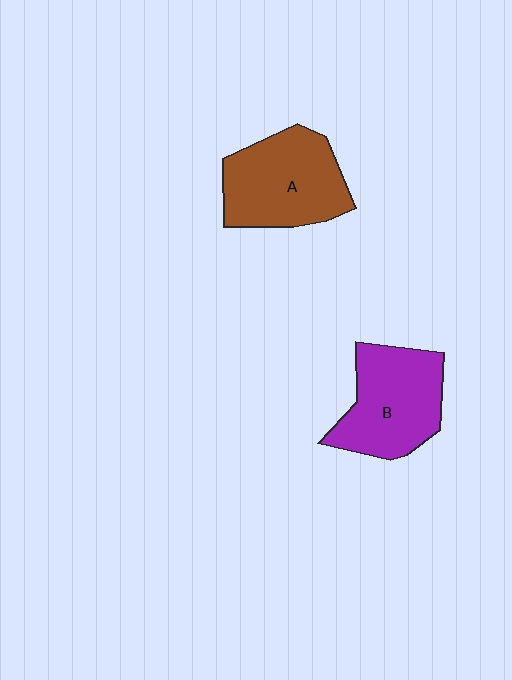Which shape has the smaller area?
Shape B (purple).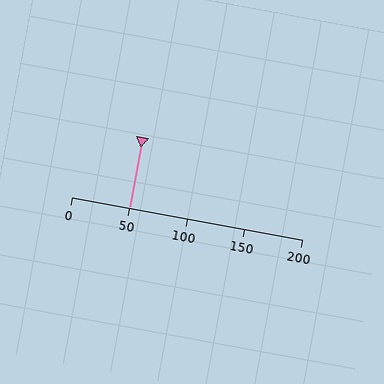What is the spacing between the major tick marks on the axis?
The major ticks are spaced 50 apart.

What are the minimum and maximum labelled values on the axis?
The axis runs from 0 to 200.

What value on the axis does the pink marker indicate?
The marker indicates approximately 50.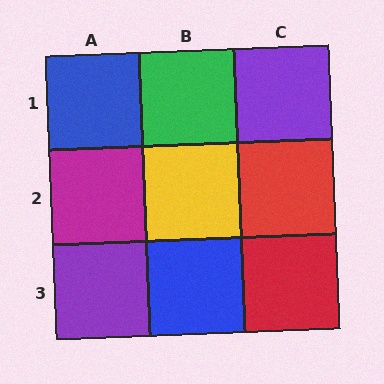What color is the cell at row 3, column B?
Blue.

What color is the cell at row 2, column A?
Magenta.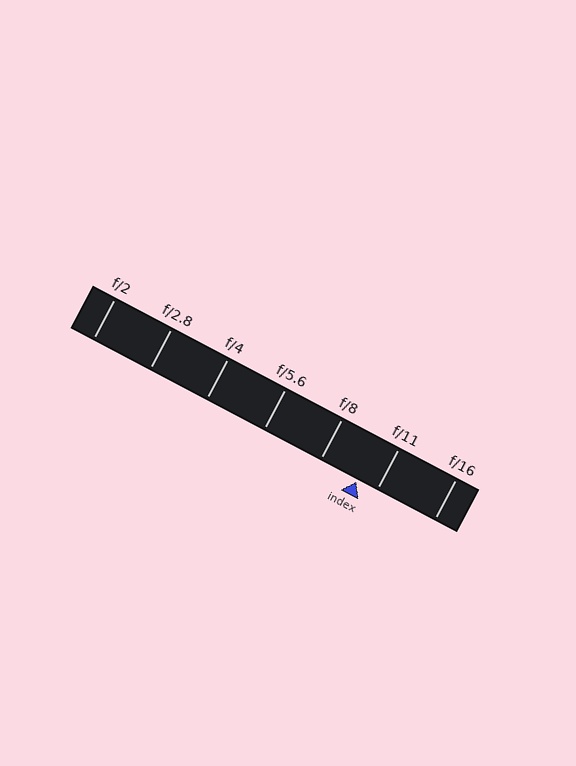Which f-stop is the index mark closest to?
The index mark is closest to f/11.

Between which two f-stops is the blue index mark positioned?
The index mark is between f/8 and f/11.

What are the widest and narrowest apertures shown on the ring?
The widest aperture shown is f/2 and the narrowest is f/16.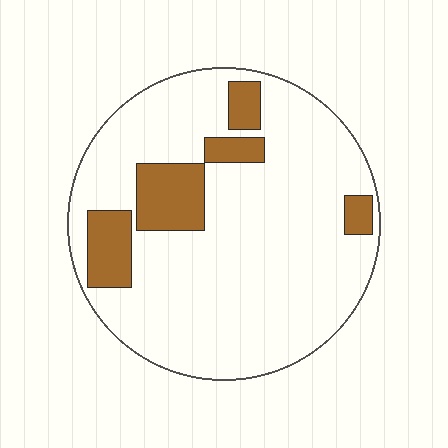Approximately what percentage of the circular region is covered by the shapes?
Approximately 15%.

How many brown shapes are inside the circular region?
5.